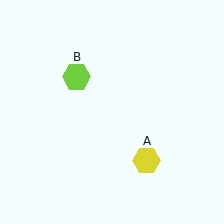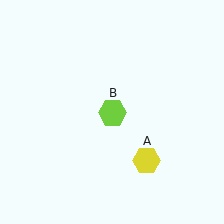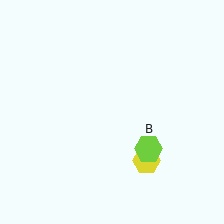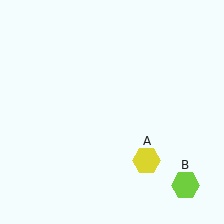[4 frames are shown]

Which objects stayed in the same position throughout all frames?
Yellow hexagon (object A) remained stationary.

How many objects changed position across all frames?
1 object changed position: lime hexagon (object B).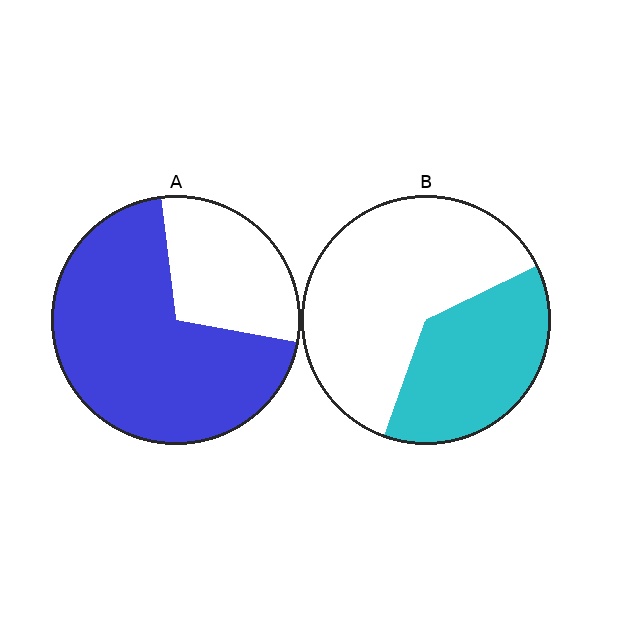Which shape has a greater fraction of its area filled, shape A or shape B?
Shape A.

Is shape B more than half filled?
No.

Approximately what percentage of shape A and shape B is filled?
A is approximately 70% and B is approximately 40%.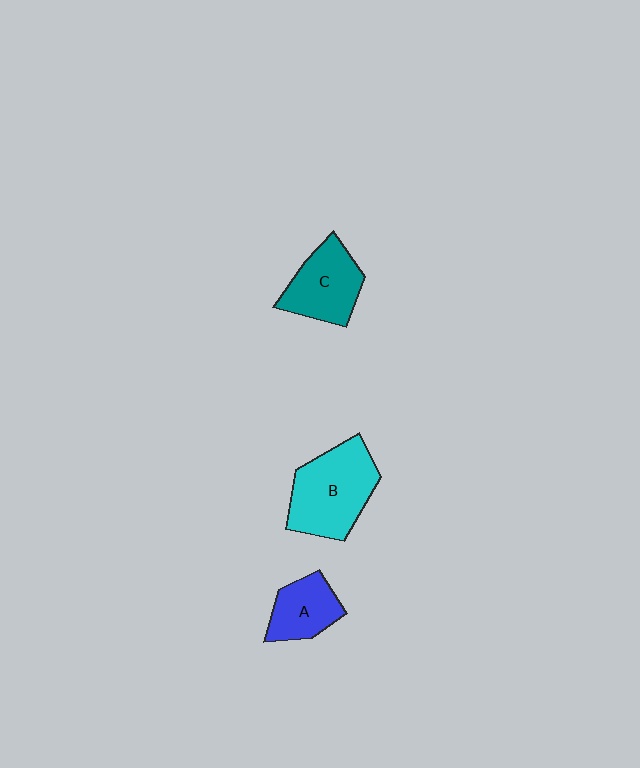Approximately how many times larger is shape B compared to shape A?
Approximately 1.8 times.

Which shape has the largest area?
Shape B (cyan).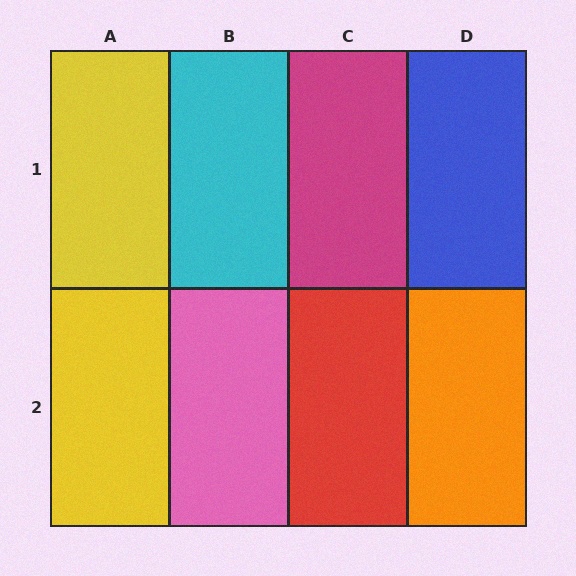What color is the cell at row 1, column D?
Blue.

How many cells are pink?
1 cell is pink.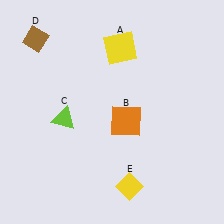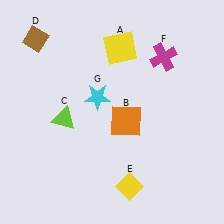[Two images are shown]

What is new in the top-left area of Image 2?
A cyan star (G) was added in the top-left area of Image 2.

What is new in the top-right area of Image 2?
A magenta cross (F) was added in the top-right area of Image 2.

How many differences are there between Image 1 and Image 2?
There are 2 differences between the two images.